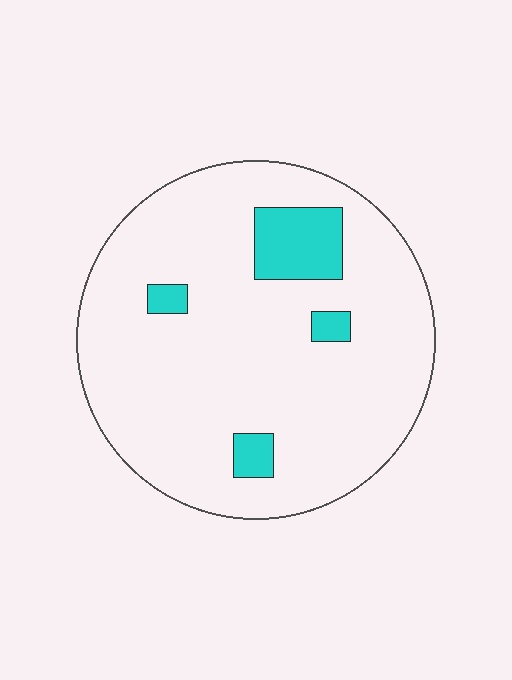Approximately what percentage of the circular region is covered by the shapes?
Approximately 10%.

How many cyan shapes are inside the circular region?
4.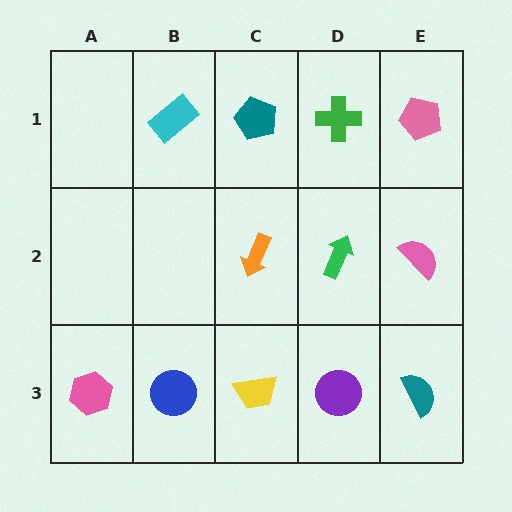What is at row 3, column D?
A purple circle.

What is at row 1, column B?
A cyan rectangle.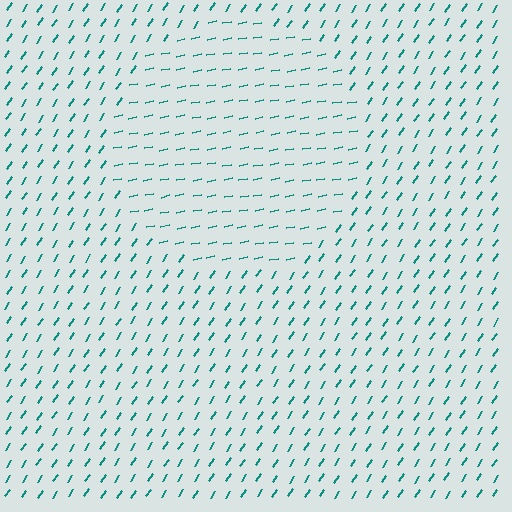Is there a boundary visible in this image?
Yes, there is a texture boundary formed by a change in line orientation.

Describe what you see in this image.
The image is filled with small teal line segments. A circle region in the image has lines oriented differently from the surrounding lines, creating a visible texture boundary.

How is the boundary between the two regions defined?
The boundary is defined purely by a change in line orientation (approximately 45 degrees difference). All lines are the same color and thickness.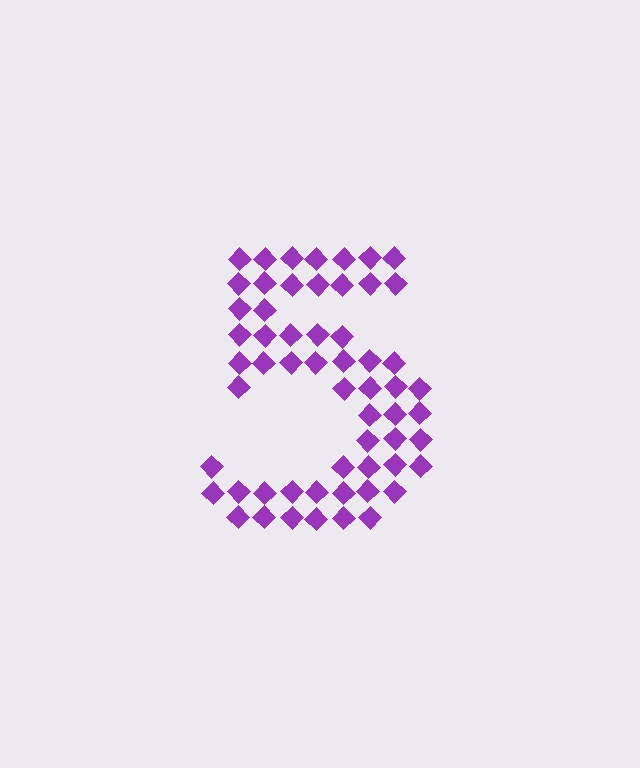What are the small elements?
The small elements are diamonds.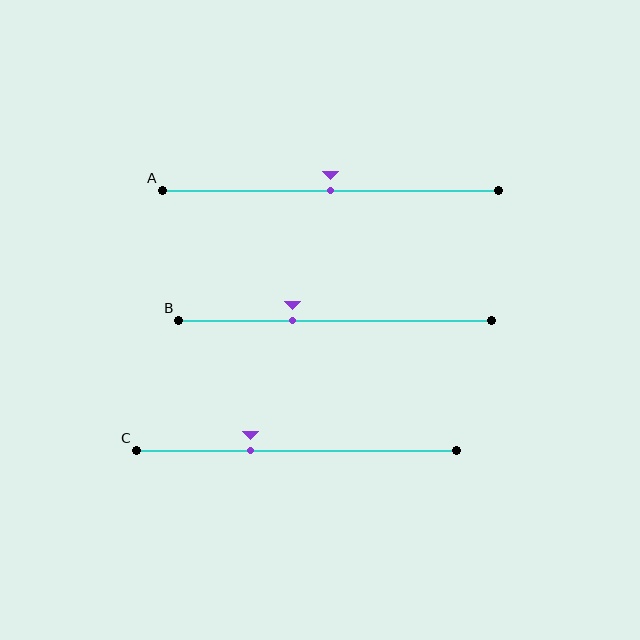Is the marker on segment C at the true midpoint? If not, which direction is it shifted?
No, the marker on segment C is shifted to the left by about 14% of the segment length.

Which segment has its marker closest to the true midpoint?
Segment A has its marker closest to the true midpoint.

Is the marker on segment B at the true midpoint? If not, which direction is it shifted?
No, the marker on segment B is shifted to the left by about 13% of the segment length.